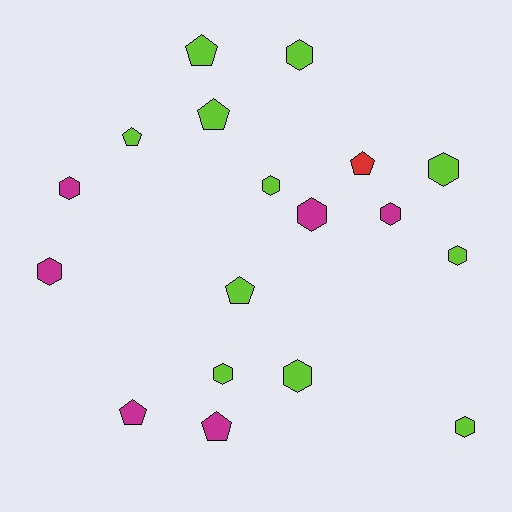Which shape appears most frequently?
Hexagon, with 11 objects.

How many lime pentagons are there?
There are 4 lime pentagons.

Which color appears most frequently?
Lime, with 11 objects.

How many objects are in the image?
There are 18 objects.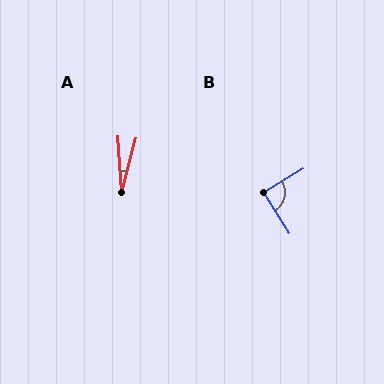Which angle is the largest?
B, at approximately 89 degrees.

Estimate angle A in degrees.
Approximately 18 degrees.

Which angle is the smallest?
A, at approximately 18 degrees.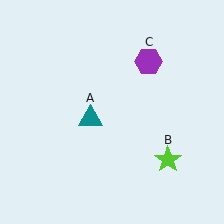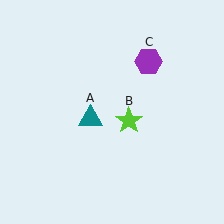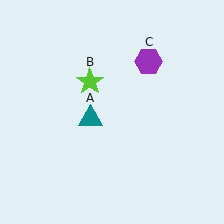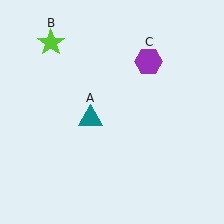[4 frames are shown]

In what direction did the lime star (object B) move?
The lime star (object B) moved up and to the left.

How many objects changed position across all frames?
1 object changed position: lime star (object B).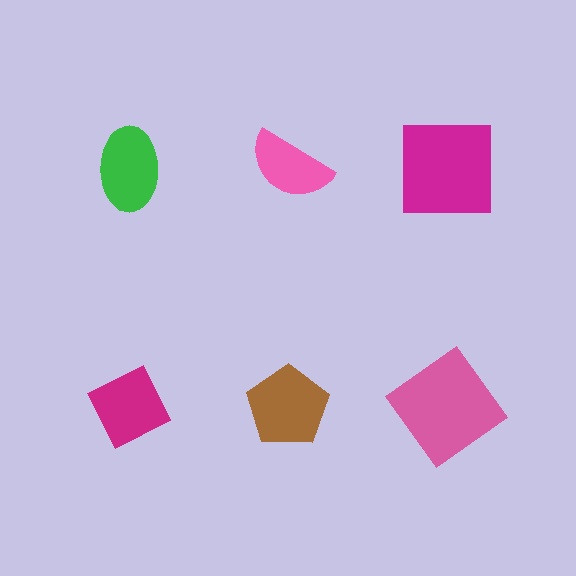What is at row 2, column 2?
A brown pentagon.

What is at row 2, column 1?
A magenta diamond.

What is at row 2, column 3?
A pink diamond.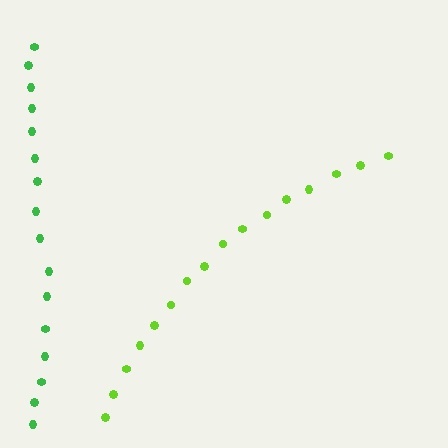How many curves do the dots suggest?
There are 2 distinct paths.